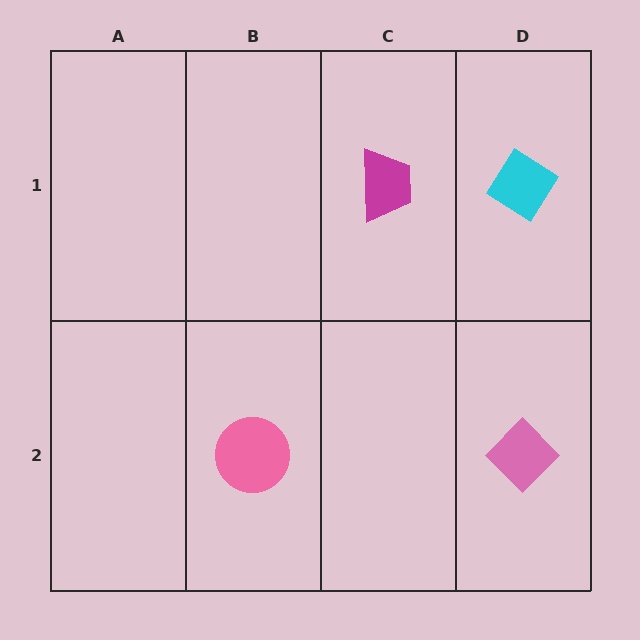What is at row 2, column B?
A pink circle.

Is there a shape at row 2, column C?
No, that cell is empty.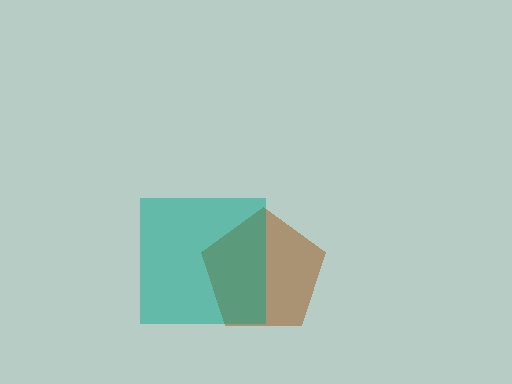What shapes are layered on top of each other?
The layered shapes are: a brown pentagon, a teal square.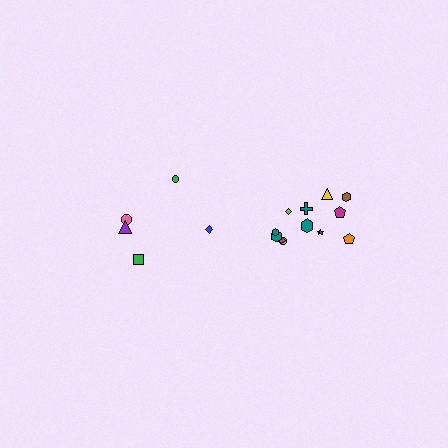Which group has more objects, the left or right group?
The right group.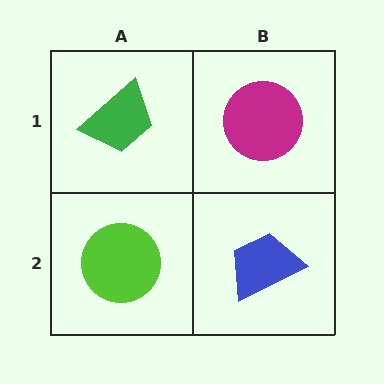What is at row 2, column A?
A lime circle.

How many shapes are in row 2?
2 shapes.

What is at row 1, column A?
A green trapezoid.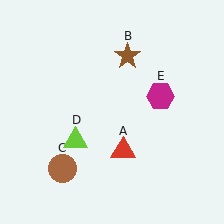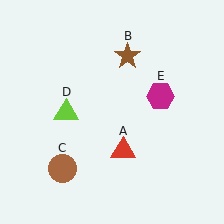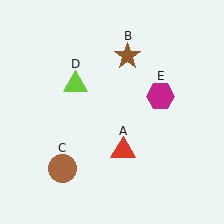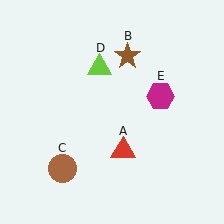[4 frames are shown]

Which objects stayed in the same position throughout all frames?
Red triangle (object A) and brown star (object B) and brown circle (object C) and magenta hexagon (object E) remained stationary.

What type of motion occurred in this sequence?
The lime triangle (object D) rotated clockwise around the center of the scene.